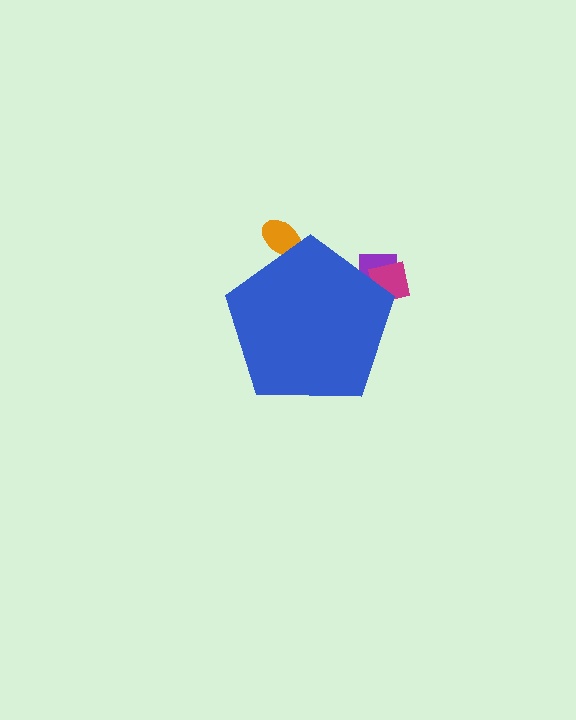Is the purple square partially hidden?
Yes, the purple square is partially hidden behind the blue pentagon.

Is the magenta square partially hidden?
Yes, the magenta square is partially hidden behind the blue pentagon.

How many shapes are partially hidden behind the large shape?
3 shapes are partially hidden.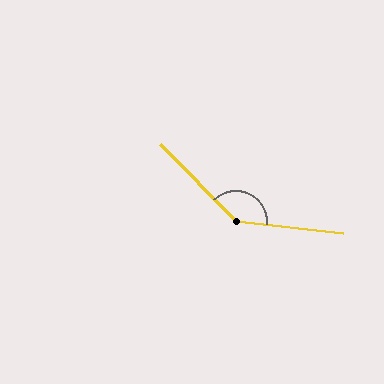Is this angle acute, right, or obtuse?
It is obtuse.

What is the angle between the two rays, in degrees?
Approximately 140 degrees.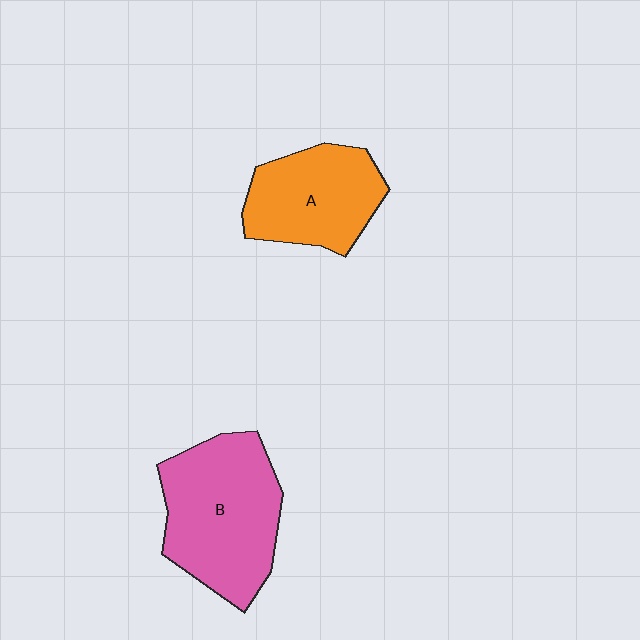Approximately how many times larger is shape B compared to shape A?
Approximately 1.4 times.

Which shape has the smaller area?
Shape A (orange).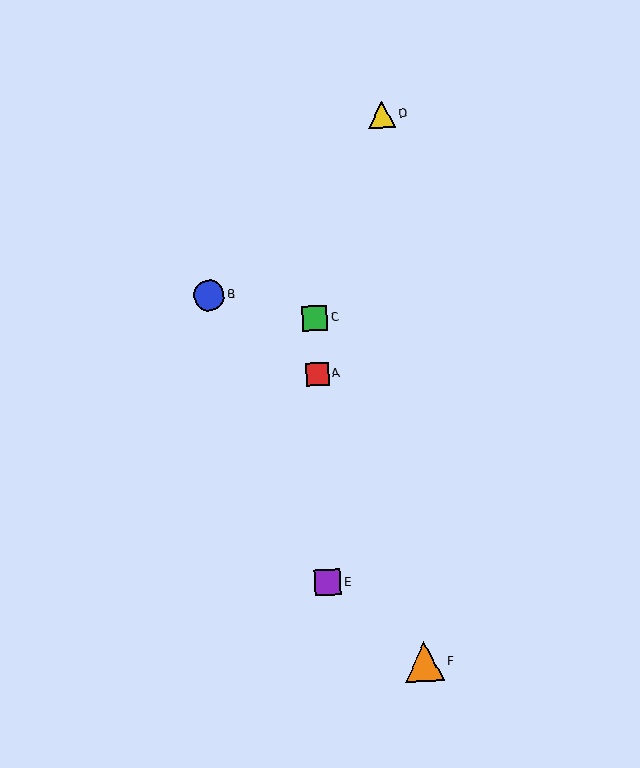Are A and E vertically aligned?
Yes, both are at x≈317.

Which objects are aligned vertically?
Objects A, C, E are aligned vertically.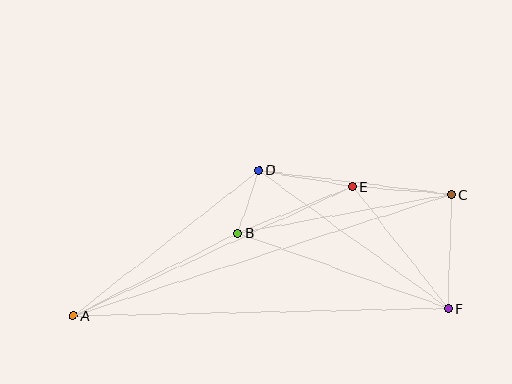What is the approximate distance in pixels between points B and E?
The distance between B and E is approximately 124 pixels.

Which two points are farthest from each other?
Points A and C are farthest from each other.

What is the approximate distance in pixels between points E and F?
The distance between E and F is approximately 155 pixels.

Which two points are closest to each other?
Points B and D are closest to each other.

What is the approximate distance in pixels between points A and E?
The distance between A and E is approximately 307 pixels.